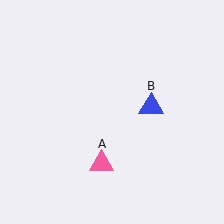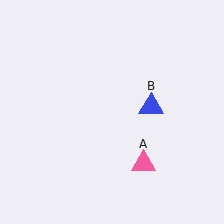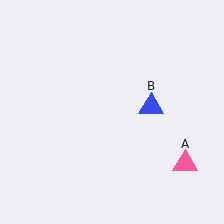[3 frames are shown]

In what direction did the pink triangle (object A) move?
The pink triangle (object A) moved right.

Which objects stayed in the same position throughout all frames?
Blue triangle (object B) remained stationary.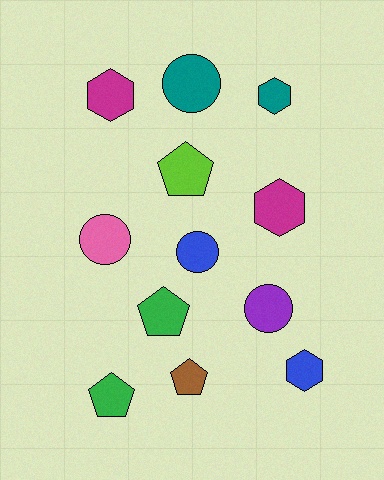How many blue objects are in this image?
There are 2 blue objects.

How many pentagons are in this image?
There are 4 pentagons.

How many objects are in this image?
There are 12 objects.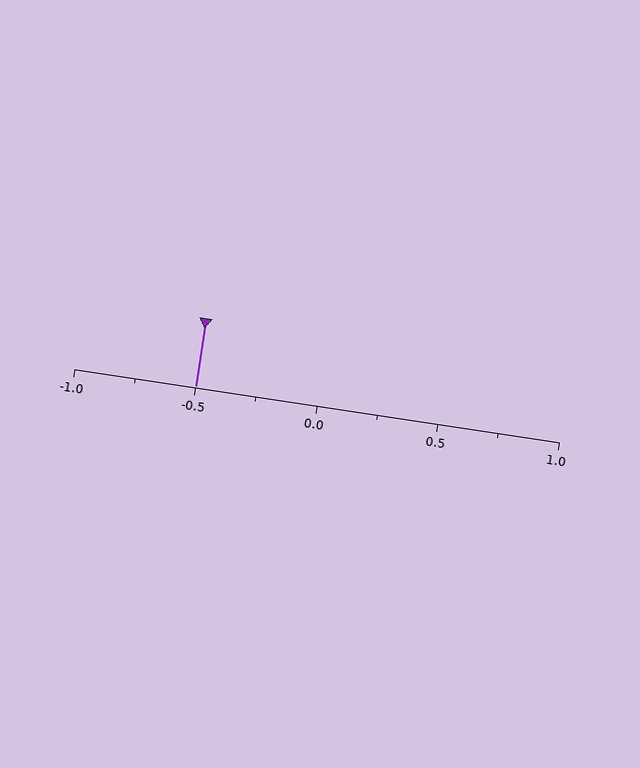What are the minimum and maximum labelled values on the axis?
The axis runs from -1.0 to 1.0.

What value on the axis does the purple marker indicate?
The marker indicates approximately -0.5.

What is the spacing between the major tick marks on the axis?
The major ticks are spaced 0.5 apart.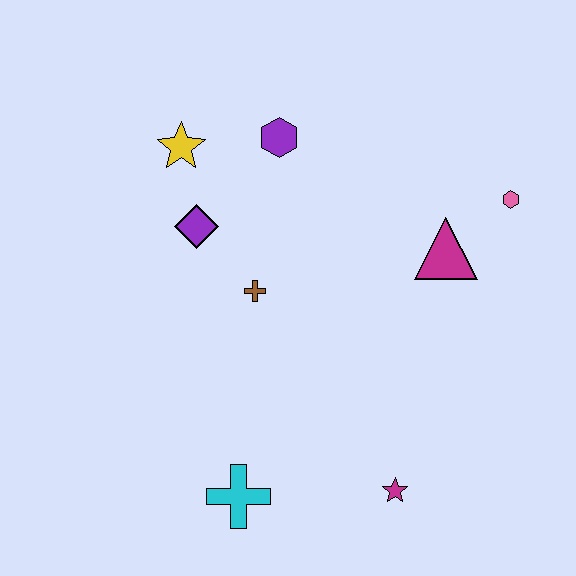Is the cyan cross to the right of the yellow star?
Yes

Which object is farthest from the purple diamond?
The magenta star is farthest from the purple diamond.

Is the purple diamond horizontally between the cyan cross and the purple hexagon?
No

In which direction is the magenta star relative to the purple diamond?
The magenta star is below the purple diamond.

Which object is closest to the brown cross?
The purple diamond is closest to the brown cross.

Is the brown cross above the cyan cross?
Yes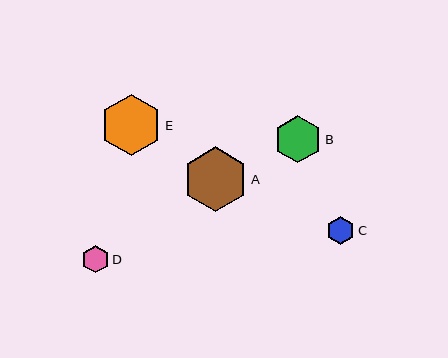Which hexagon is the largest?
Hexagon A is the largest with a size of approximately 65 pixels.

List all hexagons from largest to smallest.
From largest to smallest: A, E, B, C, D.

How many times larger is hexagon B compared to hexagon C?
Hexagon B is approximately 1.7 times the size of hexagon C.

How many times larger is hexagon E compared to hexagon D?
Hexagon E is approximately 2.3 times the size of hexagon D.